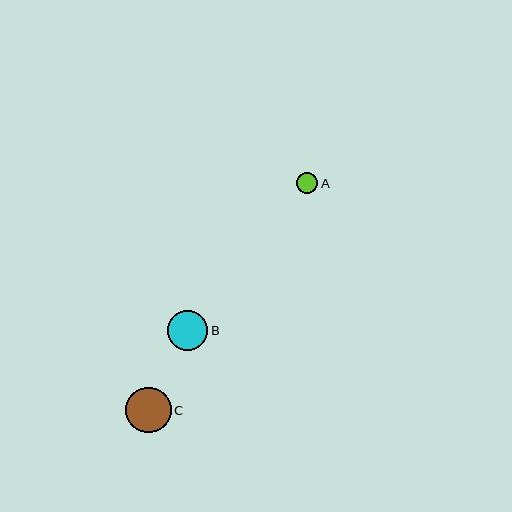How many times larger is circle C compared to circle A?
Circle C is approximately 2.1 times the size of circle A.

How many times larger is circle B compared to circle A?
Circle B is approximately 1.9 times the size of circle A.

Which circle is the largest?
Circle C is the largest with a size of approximately 45 pixels.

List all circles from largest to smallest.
From largest to smallest: C, B, A.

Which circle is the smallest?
Circle A is the smallest with a size of approximately 21 pixels.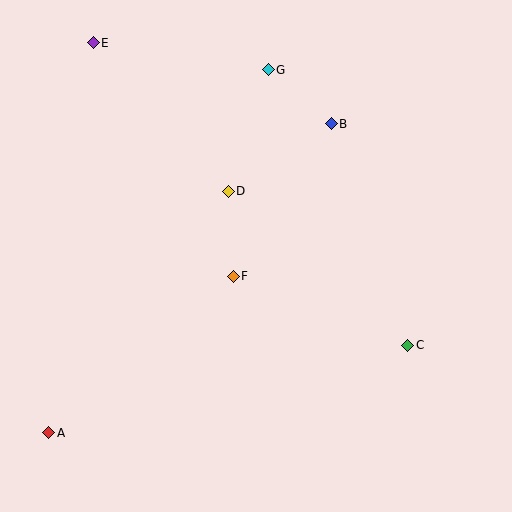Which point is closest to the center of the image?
Point F at (233, 276) is closest to the center.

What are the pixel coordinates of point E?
Point E is at (93, 43).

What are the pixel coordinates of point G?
Point G is at (268, 70).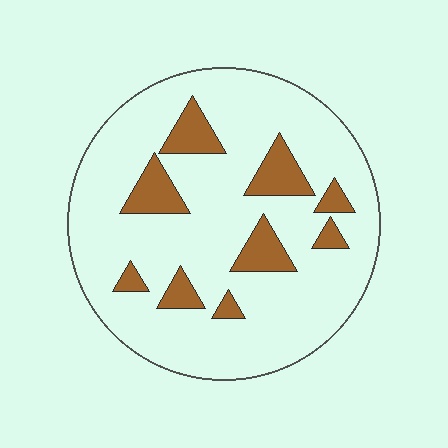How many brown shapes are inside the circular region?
9.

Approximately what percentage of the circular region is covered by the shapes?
Approximately 15%.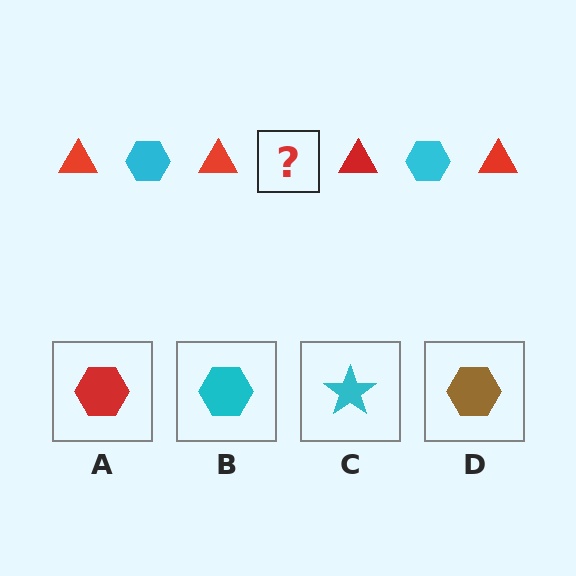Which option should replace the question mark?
Option B.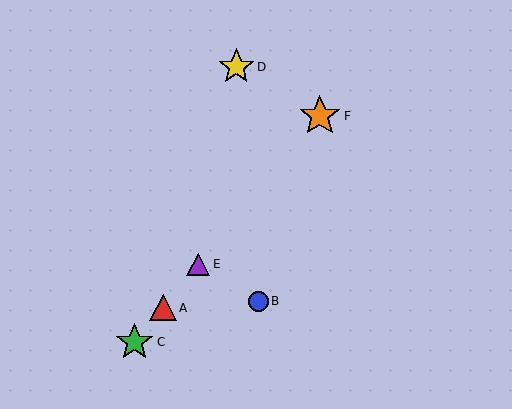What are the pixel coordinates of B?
Object B is at (258, 301).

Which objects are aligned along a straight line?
Objects A, C, E, F are aligned along a straight line.